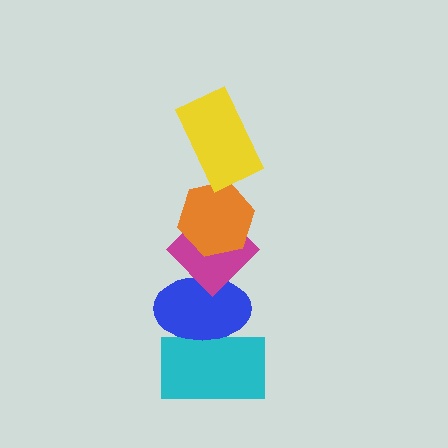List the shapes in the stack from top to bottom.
From top to bottom: the yellow rectangle, the orange hexagon, the magenta diamond, the blue ellipse, the cyan rectangle.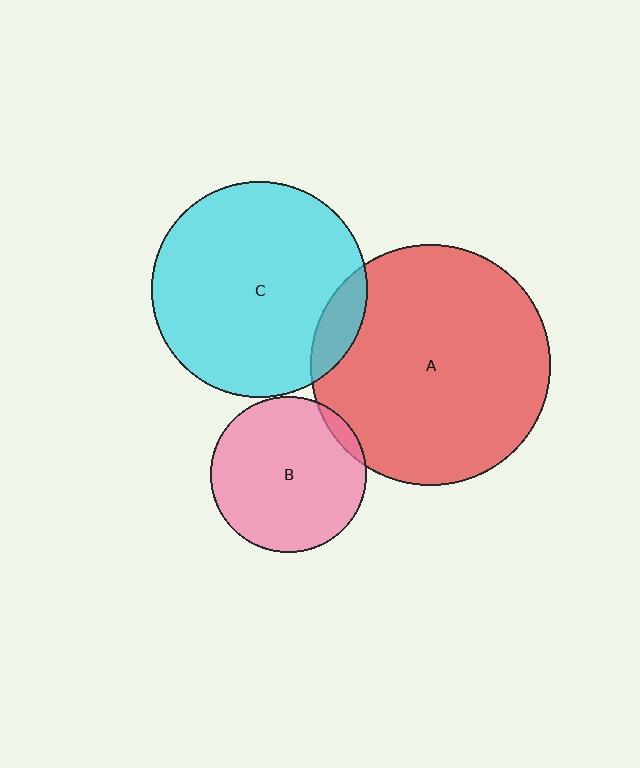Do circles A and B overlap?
Yes.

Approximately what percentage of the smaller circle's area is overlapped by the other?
Approximately 5%.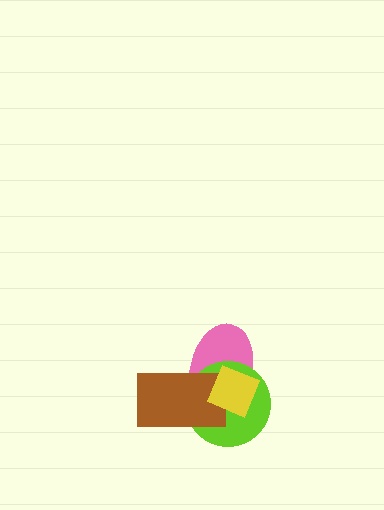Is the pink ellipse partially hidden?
Yes, it is partially covered by another shape.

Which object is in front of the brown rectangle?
The yellow diamond is in front of the brown rectangle.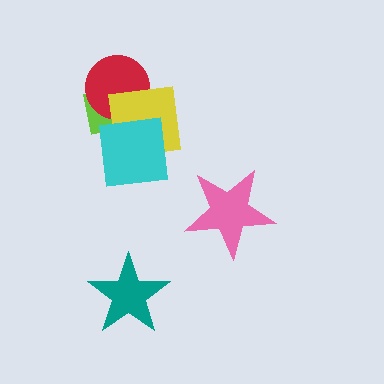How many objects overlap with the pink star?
0 objects overlap with the pink star.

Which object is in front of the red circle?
The yellow square is in front of the red circle.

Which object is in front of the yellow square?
The cyan square is in front of the yellow square.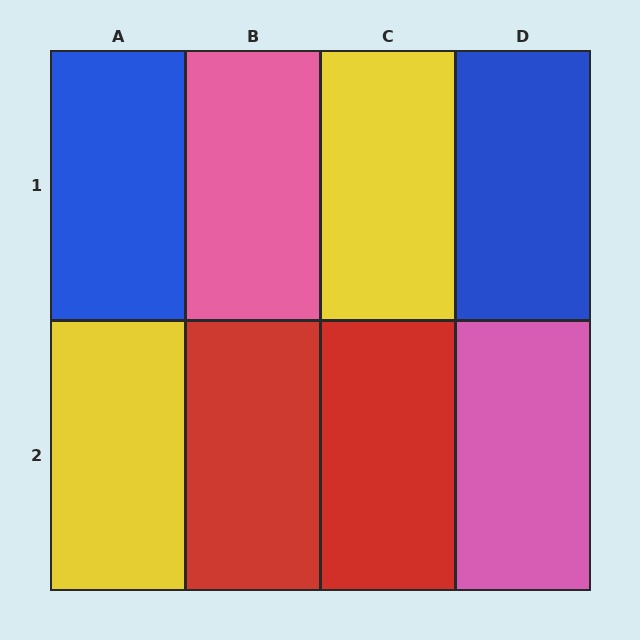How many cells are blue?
2 cells are blue.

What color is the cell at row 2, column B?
Red.